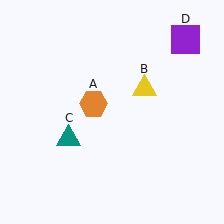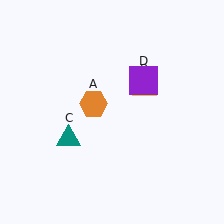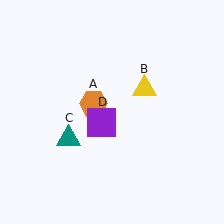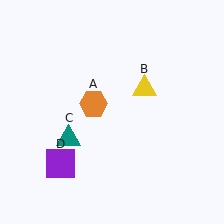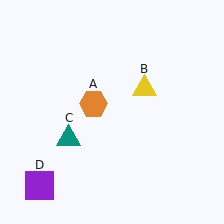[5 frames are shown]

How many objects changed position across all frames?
1 object changed position: purple square (object D).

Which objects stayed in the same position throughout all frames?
Orange hexagon (object A) and yellow triangle (object B) and teal triangle (object C) remained stationary.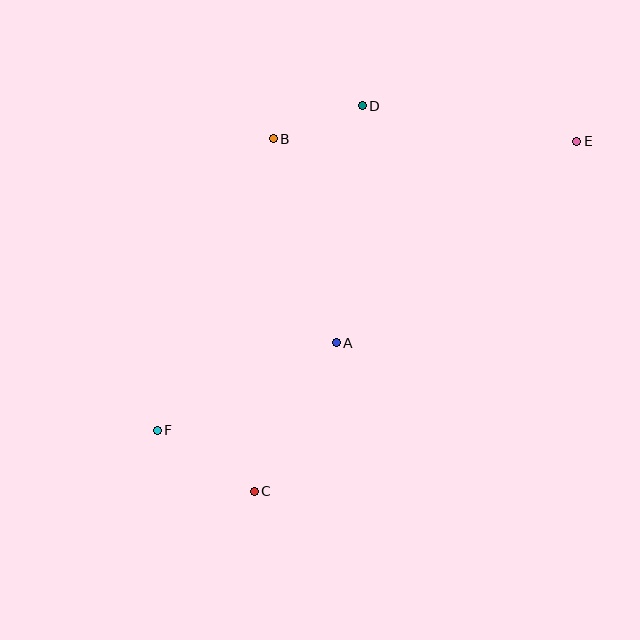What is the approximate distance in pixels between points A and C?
The distance between A and C is approximately 170 pixels.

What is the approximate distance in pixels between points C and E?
The distance between C and E is approximately 476 pixels.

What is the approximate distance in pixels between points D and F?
The distance between D and F is approximately 384 pixels.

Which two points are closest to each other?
Points B and D are closest to each other.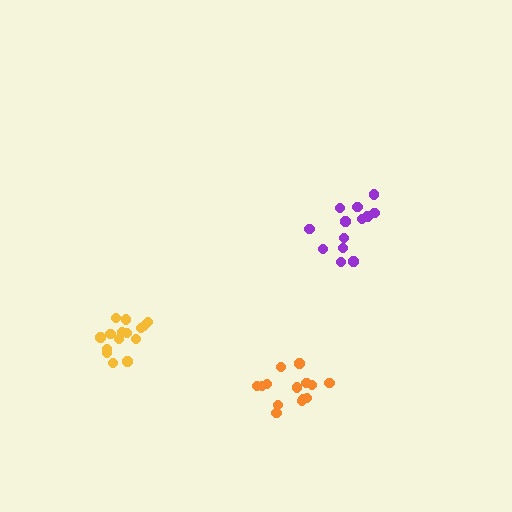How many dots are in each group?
Group 1: 15 dots, Group 2: 14 dots, Group 3: 14 dots (43 total).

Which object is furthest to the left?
The yellow cluster is leftmost.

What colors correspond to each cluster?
The clusters are colored: yellow, orange, purple.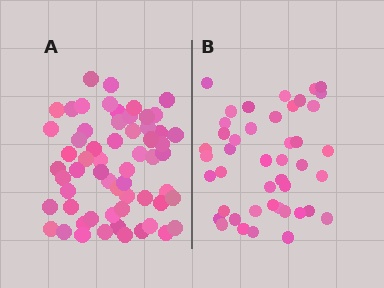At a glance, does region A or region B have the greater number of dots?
Region A (the left region) has more dots.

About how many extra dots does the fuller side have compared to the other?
Region A has approximately 15 more dots than region B.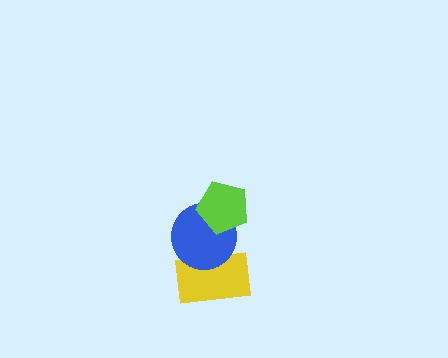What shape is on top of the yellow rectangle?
The blue circle is on top of the yellow rectangle.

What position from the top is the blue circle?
The blue circle is 2nd from the top.